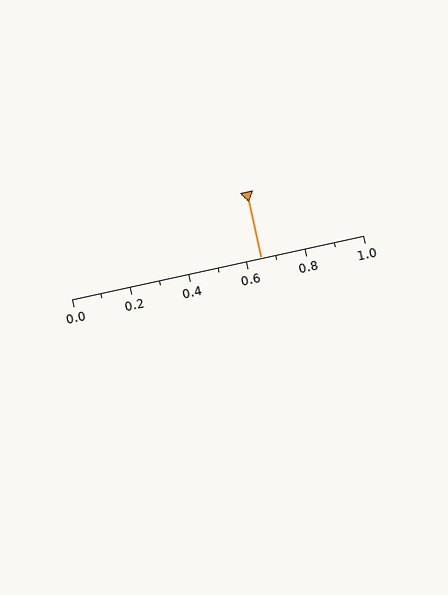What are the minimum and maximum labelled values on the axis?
The axis runs from 0.0 to 1.0.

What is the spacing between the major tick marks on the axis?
The major ticks are spaced 0.2 apart.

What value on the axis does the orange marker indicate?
The marker indicates approximately 0.65.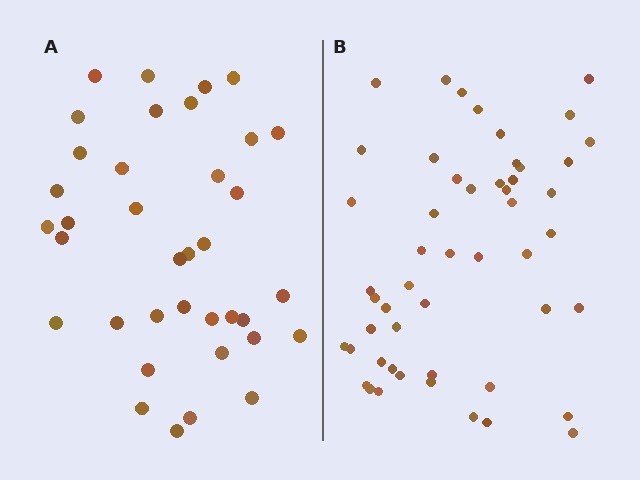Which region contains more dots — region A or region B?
Region B (the right region) has more dots.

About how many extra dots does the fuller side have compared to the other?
Region B has approximately 15 more dots than region A.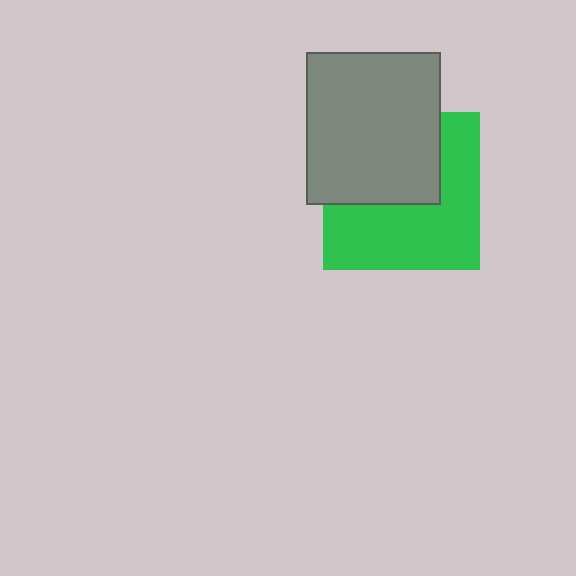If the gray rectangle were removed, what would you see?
You would see the complete green square.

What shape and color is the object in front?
The object in front is a gray rectangle.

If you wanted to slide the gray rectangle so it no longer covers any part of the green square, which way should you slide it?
Slide it up — that is the most direct way to separate the two shapes.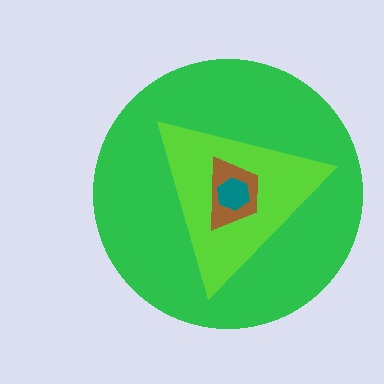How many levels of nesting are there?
4.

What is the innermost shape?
The teal hexagon.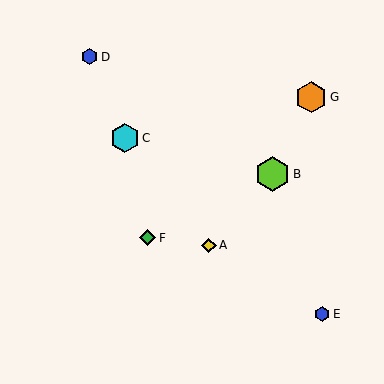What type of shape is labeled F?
Shape F is a green diamond.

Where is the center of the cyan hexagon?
The center of the cyan hexagon is at (125, 138).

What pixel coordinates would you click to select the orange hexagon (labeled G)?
Click at (311, 97) to select the orange hexagon G.